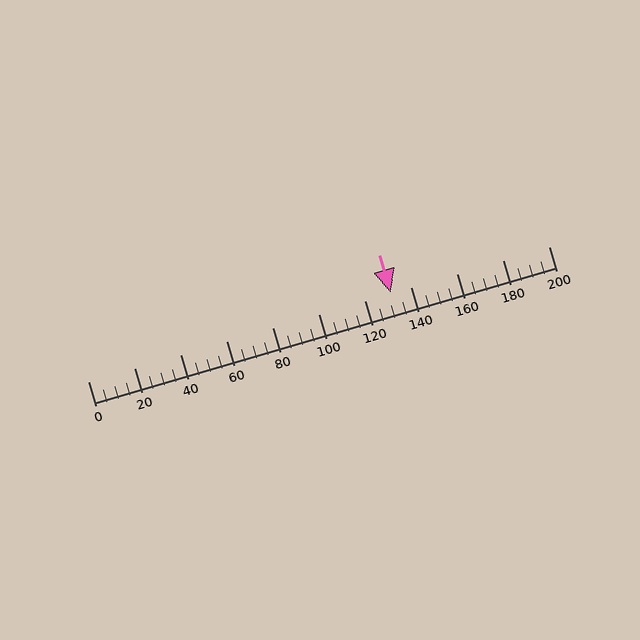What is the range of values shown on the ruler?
The ruler shows values from 0 to 200.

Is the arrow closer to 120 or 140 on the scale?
The arrow is closer to 140.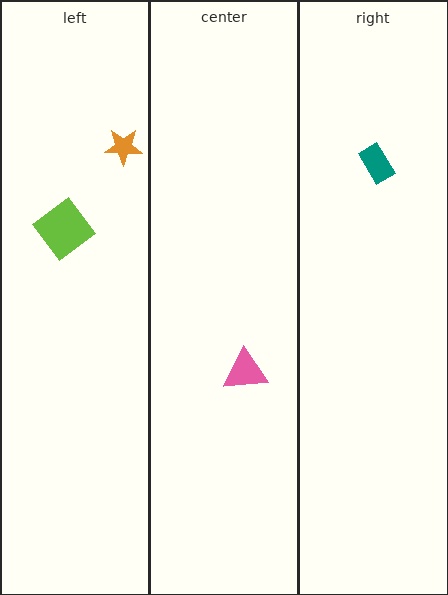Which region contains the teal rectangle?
The right region.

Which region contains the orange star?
The left region.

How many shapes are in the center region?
1.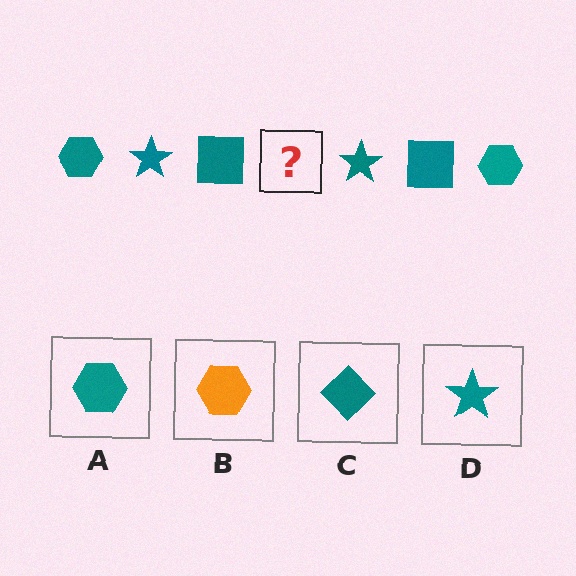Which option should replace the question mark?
Option A.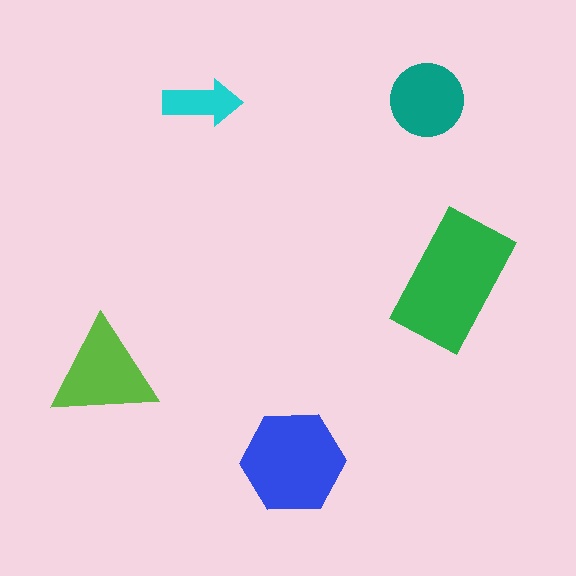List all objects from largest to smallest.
The green rectangle, the blue hexagon, the lime triangle, the teal circle, the cyan arrow.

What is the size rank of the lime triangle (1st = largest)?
3rd.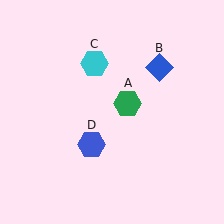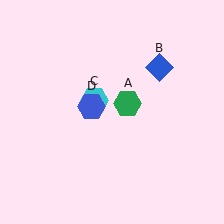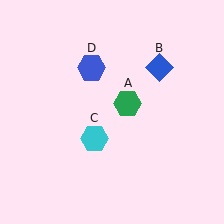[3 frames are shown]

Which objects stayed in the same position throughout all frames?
Green hexagon (object A) and blue diamond (object B) remained stationary.